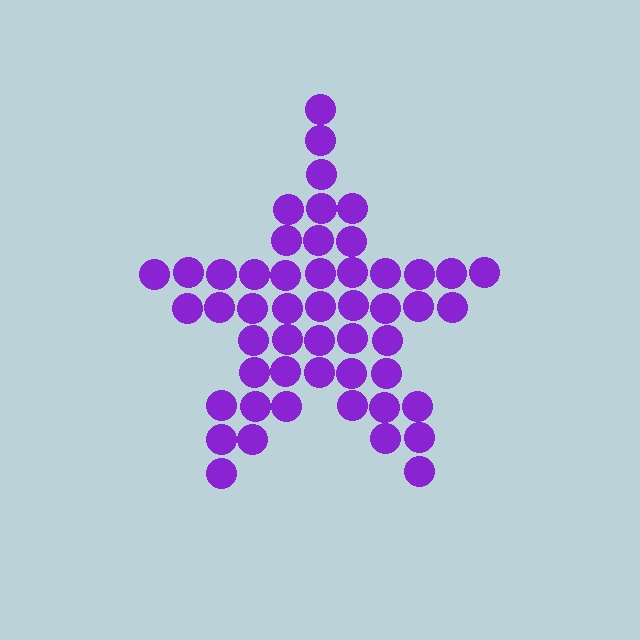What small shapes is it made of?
It is made of small circles.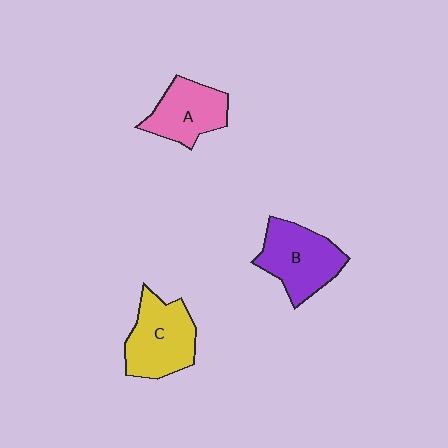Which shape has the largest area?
Shape C (yellow).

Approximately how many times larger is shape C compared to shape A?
Approximately 1.2 times.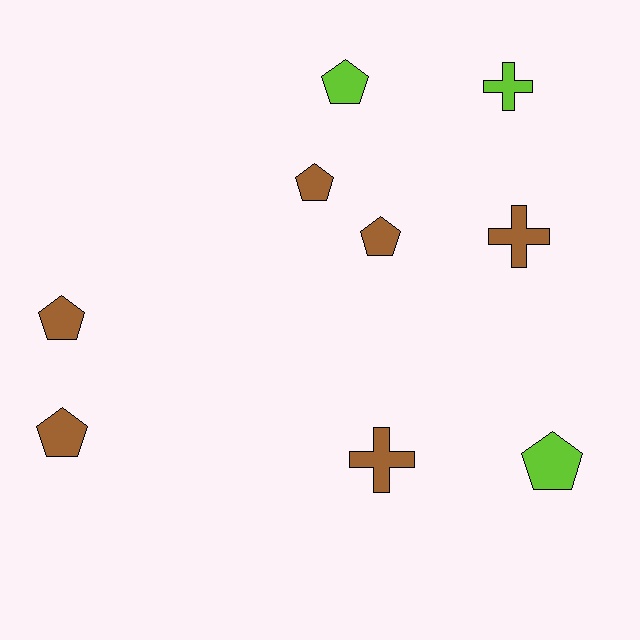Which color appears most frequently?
Brown, with 6 objects.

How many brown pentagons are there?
There are 4 brown pentagons.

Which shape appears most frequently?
Pentagon, with 6 objects.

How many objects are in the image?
There are 9 objects.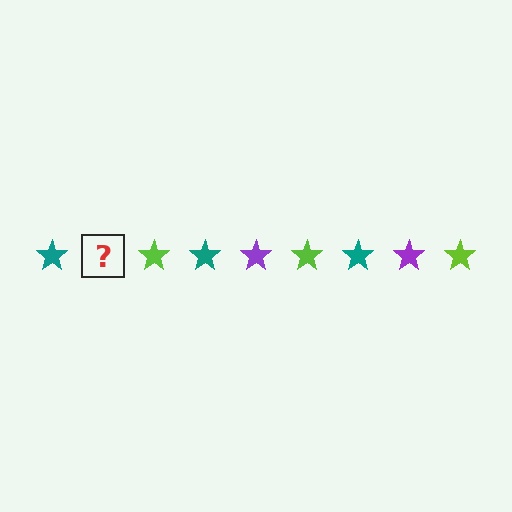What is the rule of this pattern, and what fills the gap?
The rule is that the pattern cycles through teal, purple, lime stars. The gap should be filled with a purple star.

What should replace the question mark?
The question mark should be replaced with a purple star.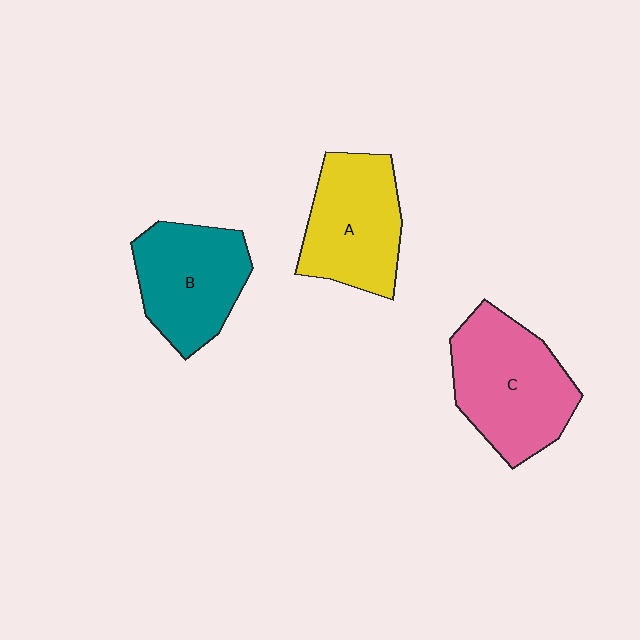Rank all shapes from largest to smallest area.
From largest to smallest: C (pink), A (yellow), B (teal).